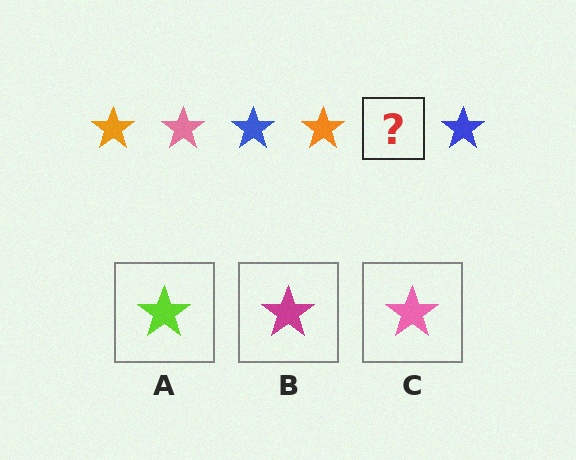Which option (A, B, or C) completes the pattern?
C.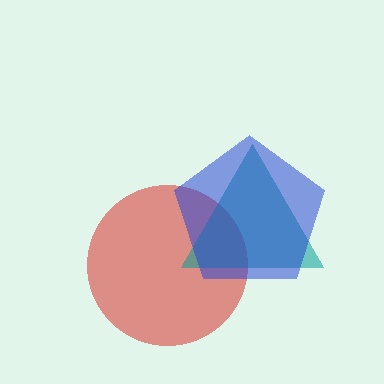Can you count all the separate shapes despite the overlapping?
Yes, there are 3 separate shapes.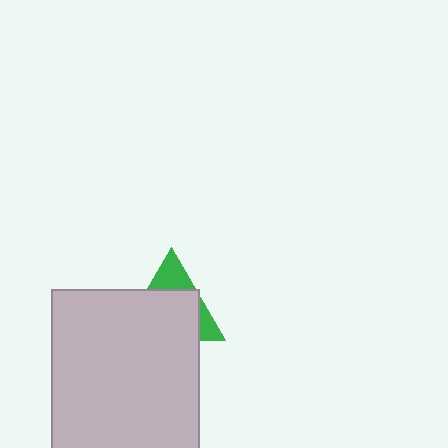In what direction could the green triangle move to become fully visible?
The green triangle could move up. That would shift it out from behind the light gray rectangle entirely.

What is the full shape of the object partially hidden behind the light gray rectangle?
The partially hidden object is a green triangle.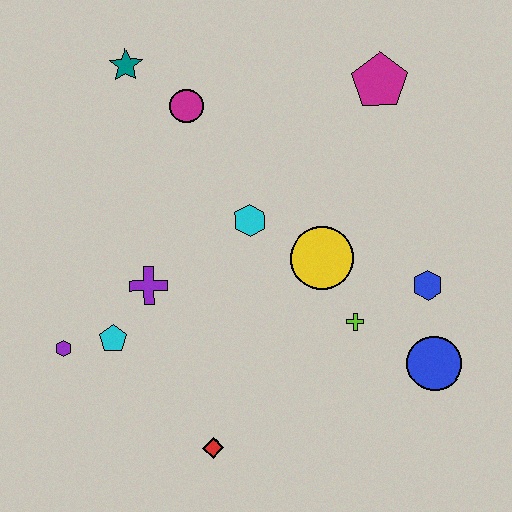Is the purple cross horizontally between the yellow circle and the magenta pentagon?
No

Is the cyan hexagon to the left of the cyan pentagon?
No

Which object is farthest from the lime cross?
The teal star is farthest from the lime cross.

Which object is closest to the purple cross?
The cyan pentagon is closest to the purple cross.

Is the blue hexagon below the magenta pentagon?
Yes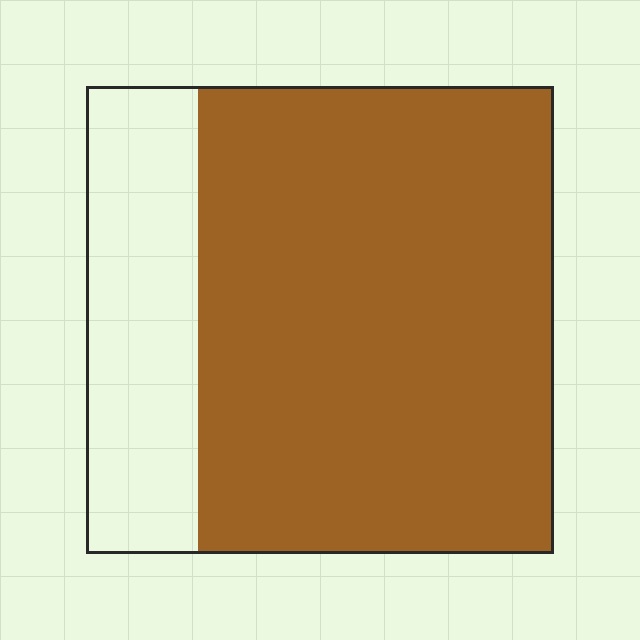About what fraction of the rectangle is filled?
About three quarters (3/4).